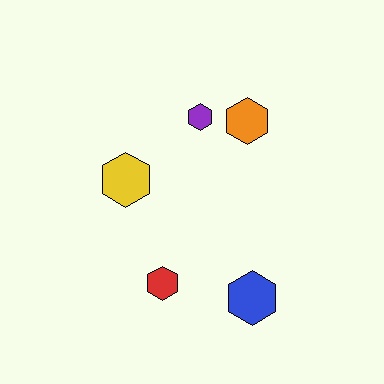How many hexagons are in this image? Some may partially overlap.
There are 5 hexagons.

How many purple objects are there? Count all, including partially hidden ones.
There is 1 purple object.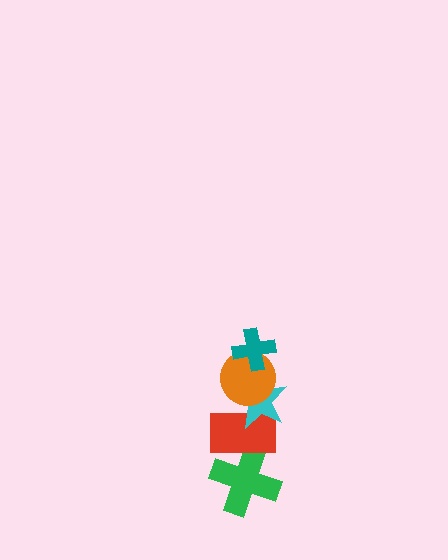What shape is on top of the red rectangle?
The cyan star is on top of the red rectangle.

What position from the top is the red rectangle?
The red rectangle is 4th from the top.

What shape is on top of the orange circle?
The teal cross is on top of the orange circle.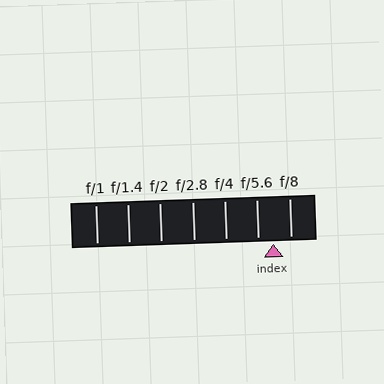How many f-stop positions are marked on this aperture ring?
There are 7 f-stop positions marked.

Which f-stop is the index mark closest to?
The index mark is closest to f/5.6.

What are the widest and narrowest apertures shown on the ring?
The widest aperture shown is f/1 and the narrowest is f/8.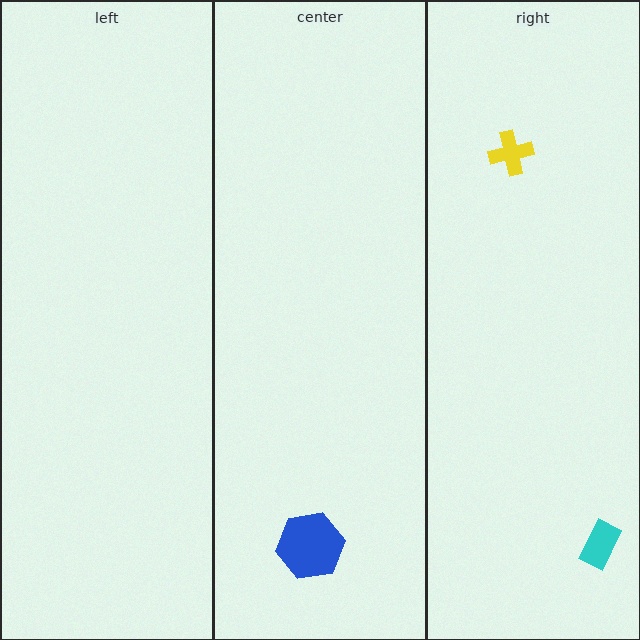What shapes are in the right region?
The yellow cross, the cyan rectangle.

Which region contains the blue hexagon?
The center region.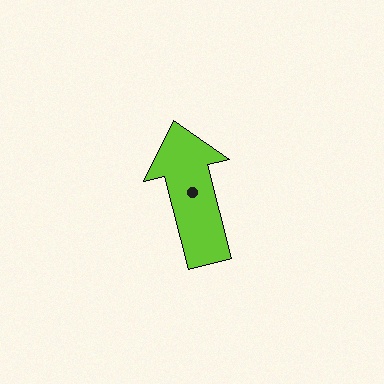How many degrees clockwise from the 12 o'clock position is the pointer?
Approximately 346 degrees.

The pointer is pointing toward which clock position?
Roughly 12 o'clock.